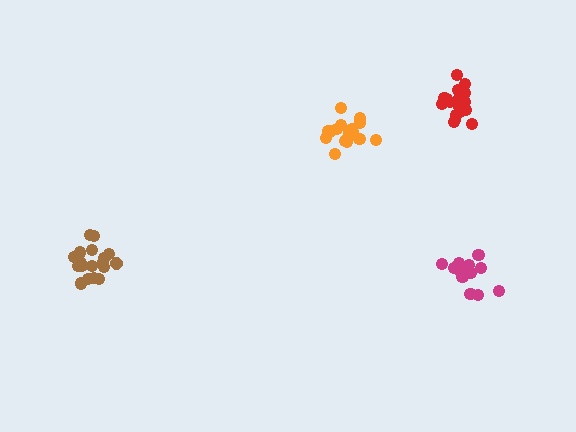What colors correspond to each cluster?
The clusters are colored: magenta, brown, red, orange.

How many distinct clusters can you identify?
There are 4 distinct clusters.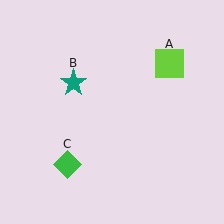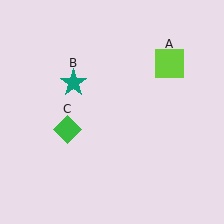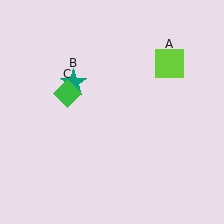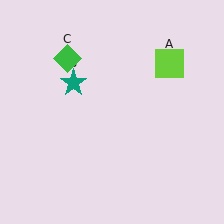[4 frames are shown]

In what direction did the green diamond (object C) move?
The green diamond (object C) moved up.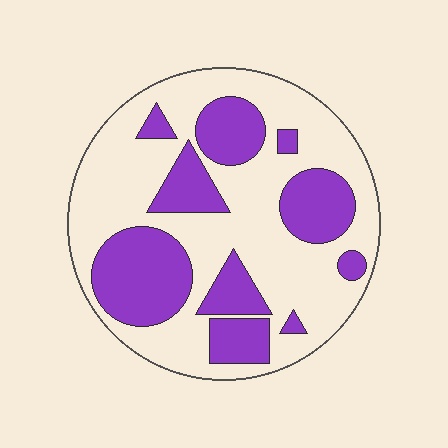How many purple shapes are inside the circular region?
10.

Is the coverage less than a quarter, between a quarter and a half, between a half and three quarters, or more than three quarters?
Between a quarter and a half.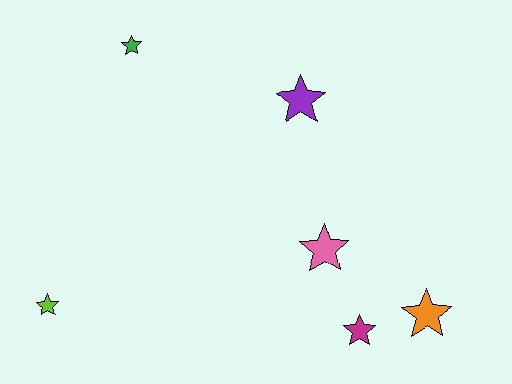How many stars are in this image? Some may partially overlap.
There are 6 stars.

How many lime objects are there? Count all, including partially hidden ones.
There is 1 lime object.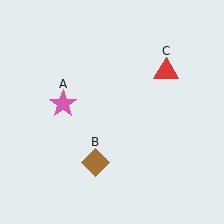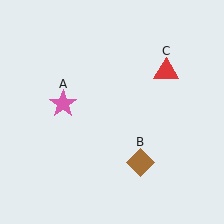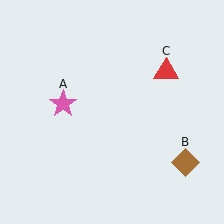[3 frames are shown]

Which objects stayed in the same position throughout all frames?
Pink star (object A) and red triangle (object C) remained stationary.